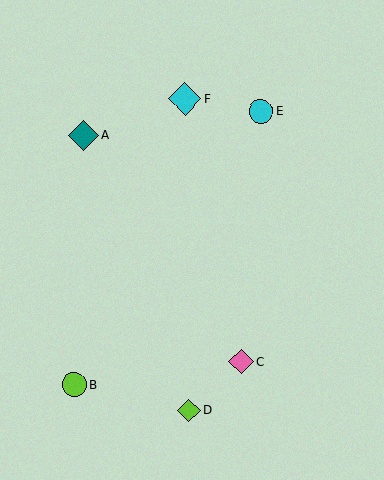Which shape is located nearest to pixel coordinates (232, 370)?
The pink diamond (labeled C) at (241, 362) is nearest to that location.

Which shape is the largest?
The cyan diamond (labeled F) is the largest.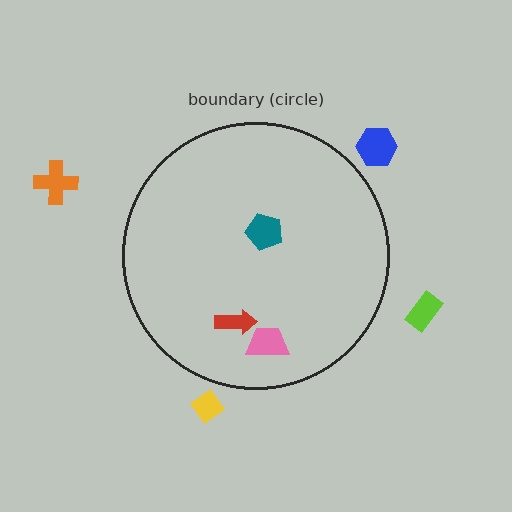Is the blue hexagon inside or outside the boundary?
Outside.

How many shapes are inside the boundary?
3 inside, 4 outside.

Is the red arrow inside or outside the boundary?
Inside.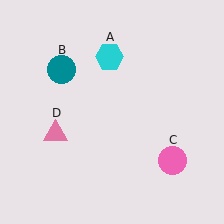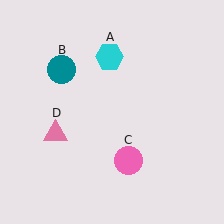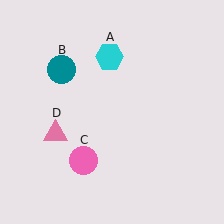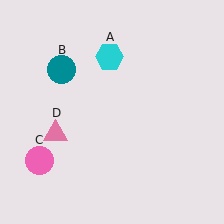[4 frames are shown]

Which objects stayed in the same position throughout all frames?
Cyan hexagon (object A) and teal circle (object B) and pink triangle (object D) remained stationary.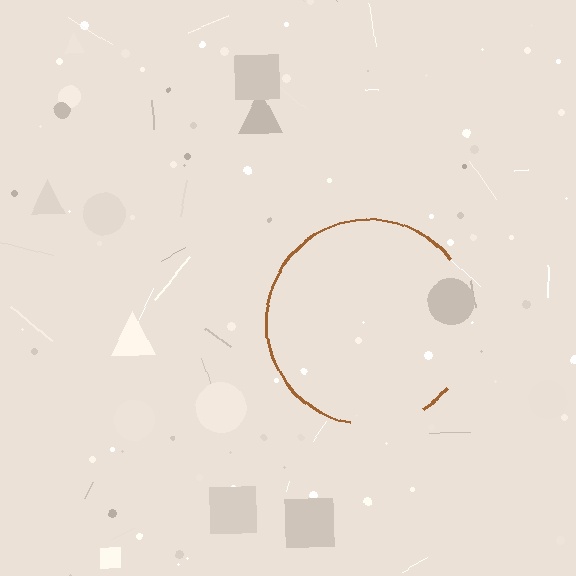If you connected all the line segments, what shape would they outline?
They would outline a circle.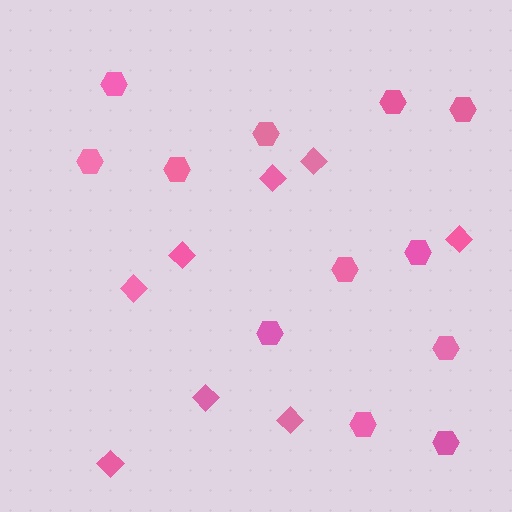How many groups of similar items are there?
There are 2 groups: one group of hexagons (12) and one group of diamonds (8).